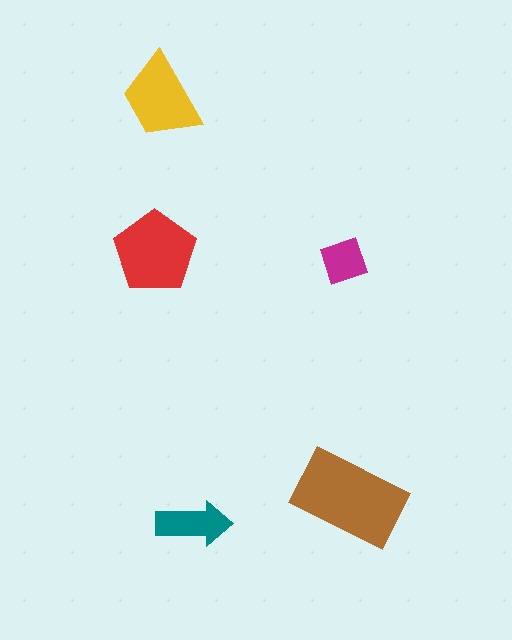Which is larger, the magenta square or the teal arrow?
The teal arrow.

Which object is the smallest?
The magenta square.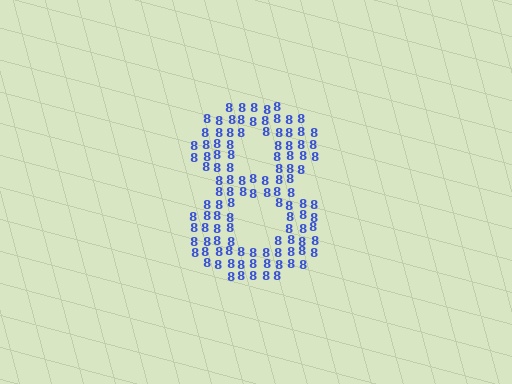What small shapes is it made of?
It is made of small digit 8's.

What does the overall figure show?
The overall figure shows the digit 8.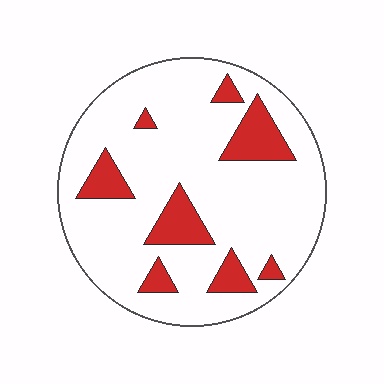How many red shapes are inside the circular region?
8.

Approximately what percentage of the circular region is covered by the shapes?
Approximately 15%.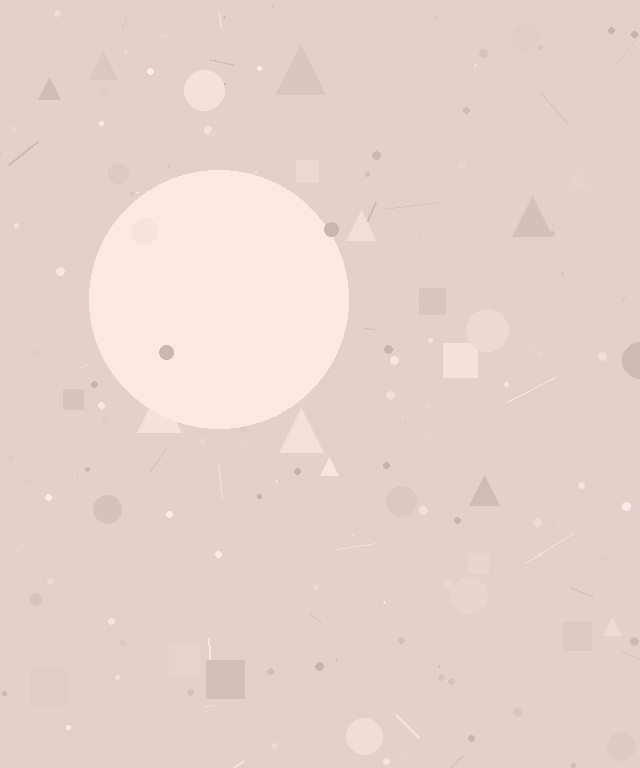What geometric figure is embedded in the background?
A circle is embedded in the background.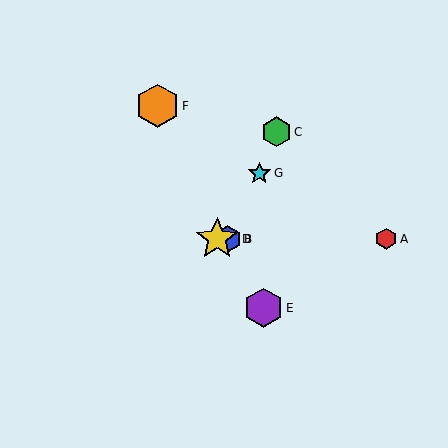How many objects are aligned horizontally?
3 objects (A, B, D) are aligned horizontally.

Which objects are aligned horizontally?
Objects A, B, D are aligned horizontally.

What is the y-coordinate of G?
Object G is at y≈173.